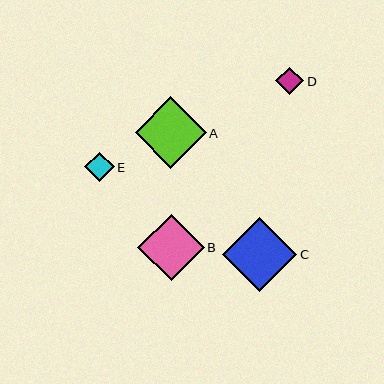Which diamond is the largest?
Diamond C is the largest with a size of approximately 74 pixels.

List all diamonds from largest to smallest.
From largest to smallest: C, A, B, E, D.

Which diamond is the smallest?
Diamond D is the smallest with a size of approximately 28 pixels.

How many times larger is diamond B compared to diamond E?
Diamond B is approximately 2.2 times the size of diamond E.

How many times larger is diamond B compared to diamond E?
Diamond B is approximately 2.2 times the size of diamond E.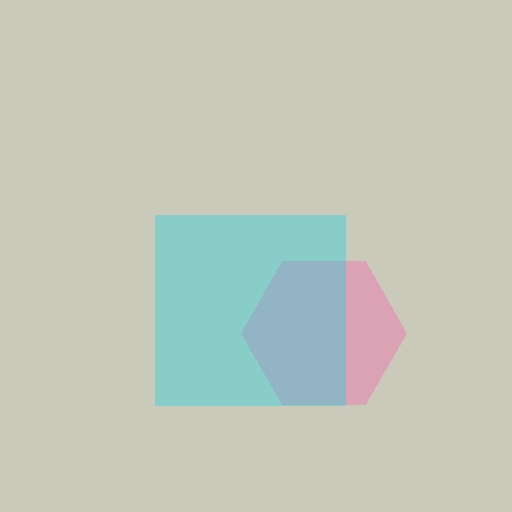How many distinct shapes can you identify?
There are 2 distinct shapes: a pink hexagon, a cyan square.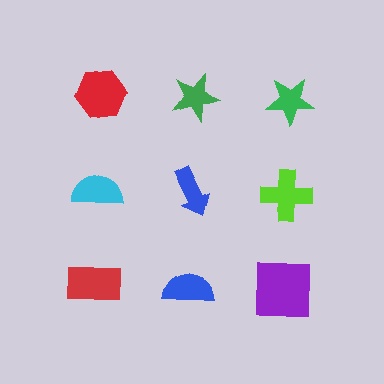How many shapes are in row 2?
3 shapes.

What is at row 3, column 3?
A purple square.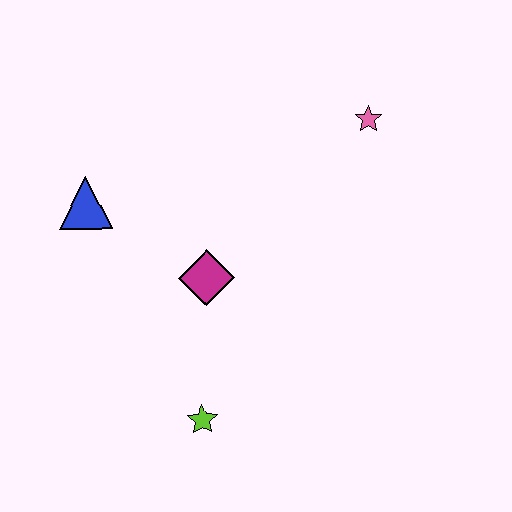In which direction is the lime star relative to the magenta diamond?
The lime star is below the magenta diamond.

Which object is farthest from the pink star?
The lime star is farthest from the pink star.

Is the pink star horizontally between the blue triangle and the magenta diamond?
No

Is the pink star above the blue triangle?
Yes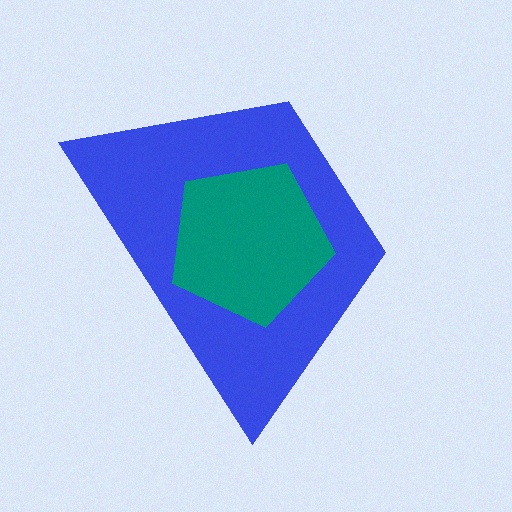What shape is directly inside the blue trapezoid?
The teal pentagon.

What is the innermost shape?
The teal pentagon.